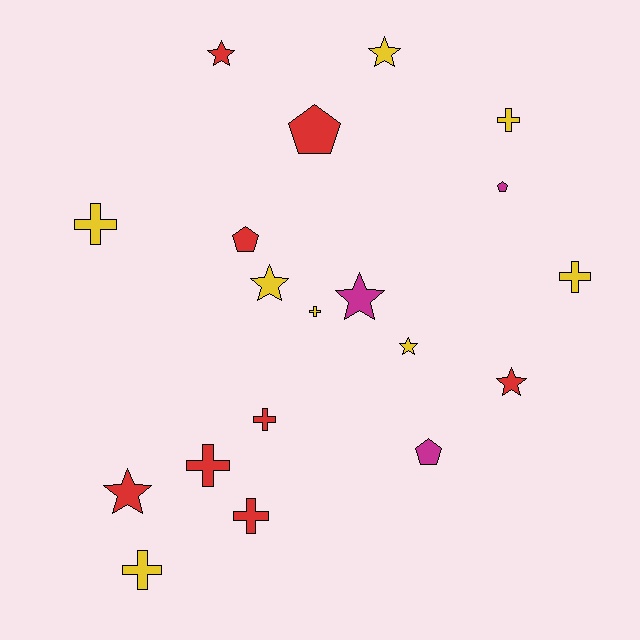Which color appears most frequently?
Yellow, with 8 objects.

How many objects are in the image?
There are 19 objects.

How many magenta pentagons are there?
There are 2 magenta pentagons.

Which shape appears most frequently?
Cross, with 8 objects.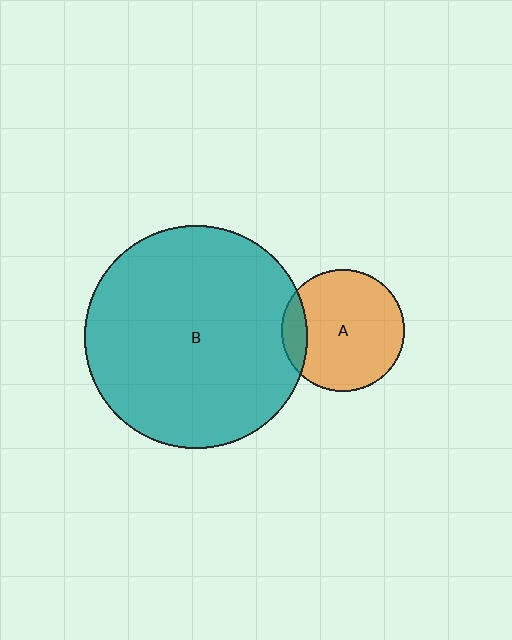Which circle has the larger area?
Circle B (teal).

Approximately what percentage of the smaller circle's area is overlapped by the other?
Approximately 15%.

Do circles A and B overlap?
Yes.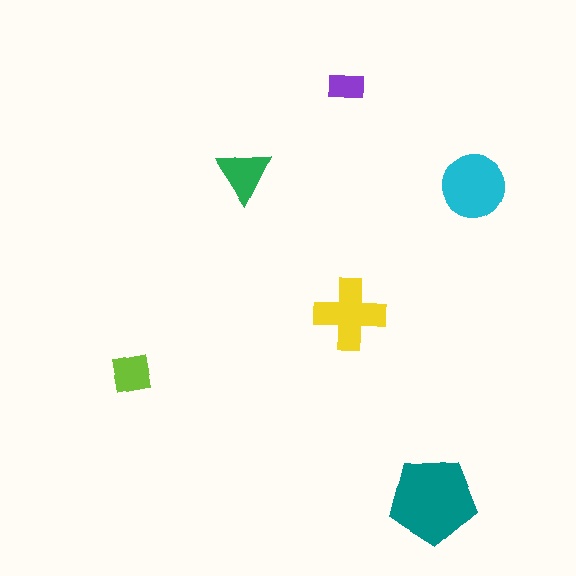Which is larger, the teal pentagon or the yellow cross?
The teal pentagon.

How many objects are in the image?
There are 6 objects in the image.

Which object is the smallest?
The purple rectangle.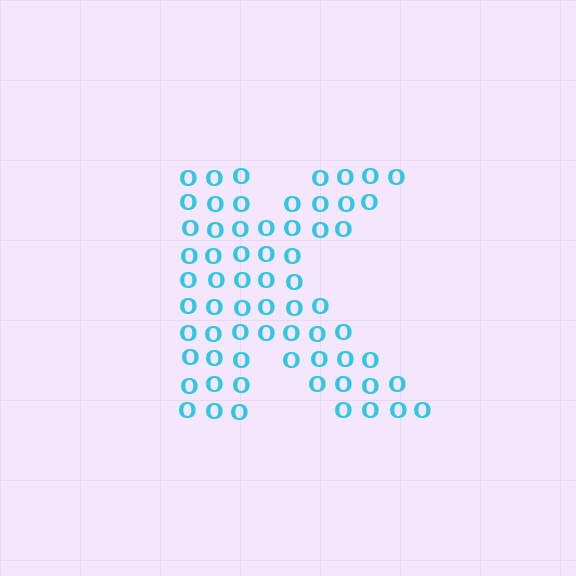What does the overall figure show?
The overall figure shows the letter K.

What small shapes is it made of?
It is made of small letter O's.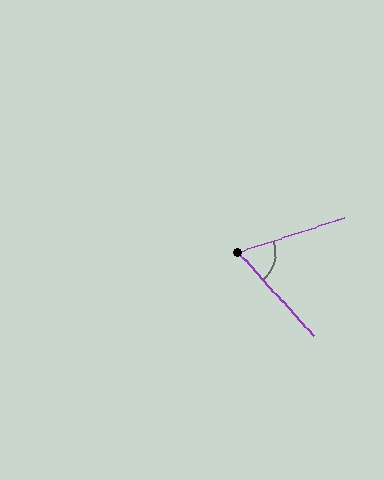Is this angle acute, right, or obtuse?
It is acute.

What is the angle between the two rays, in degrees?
Approximately 66 degrees.